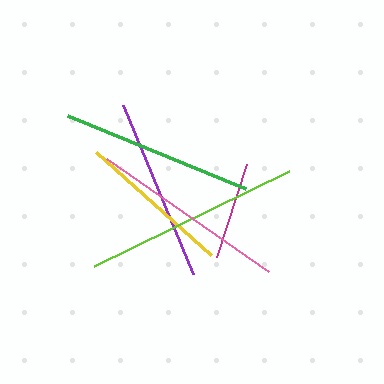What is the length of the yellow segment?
The yellow segment is approximately 154 pixels long.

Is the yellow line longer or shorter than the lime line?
The lime line is longer than the yellow line.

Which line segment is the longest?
The lime line is the longest at approximately 217 pixels.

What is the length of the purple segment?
The purple segment is approximately 183 pixels long.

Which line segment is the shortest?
The magenta line is the shortest at approximately 98 pixels.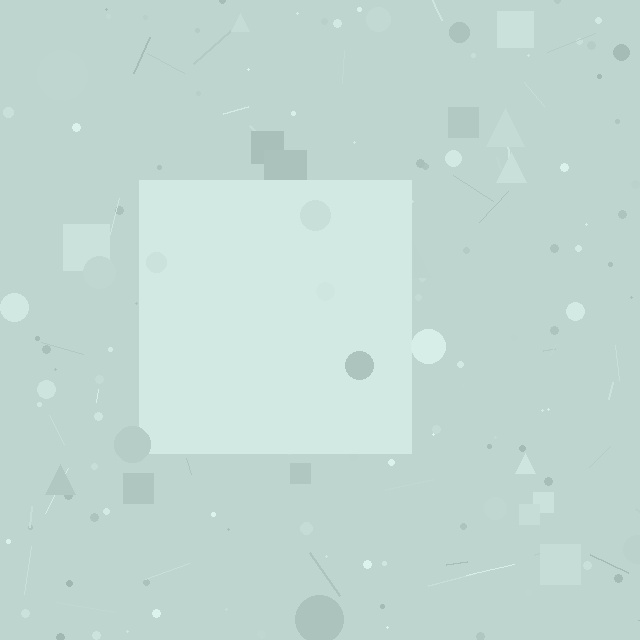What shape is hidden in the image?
A square is hidden in the image.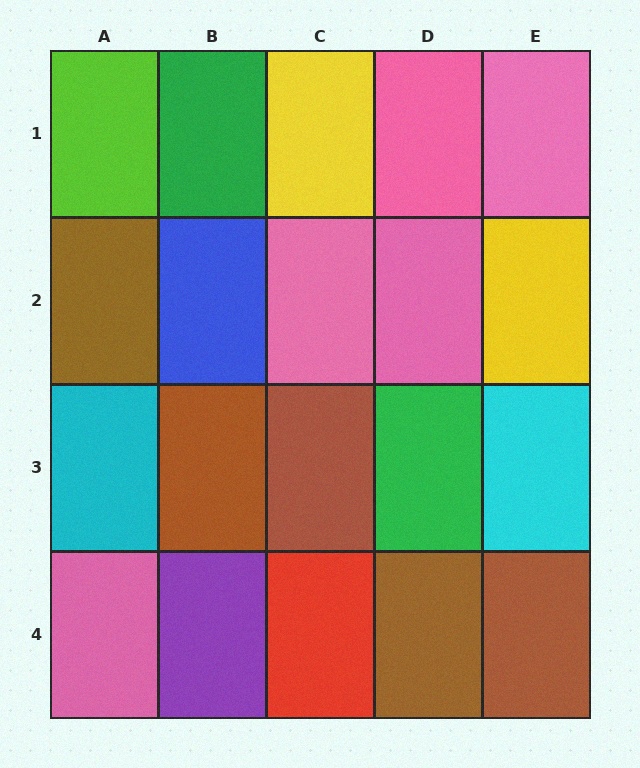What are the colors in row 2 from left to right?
Brown, blue, pink, pink, yellow.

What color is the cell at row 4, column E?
Brown.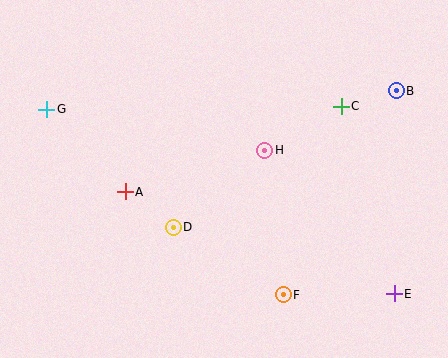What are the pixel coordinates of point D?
Point D is at (173, 227).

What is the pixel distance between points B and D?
The distance between B and D is 262 pixels.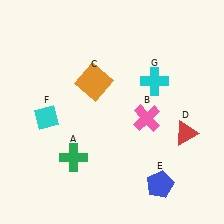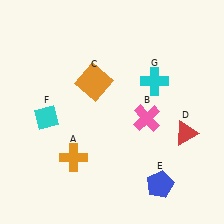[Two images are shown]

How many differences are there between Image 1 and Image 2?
There is 1 difference between the two images.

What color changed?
The cross (A) changed from green in Image 1 to orange in Image 2.